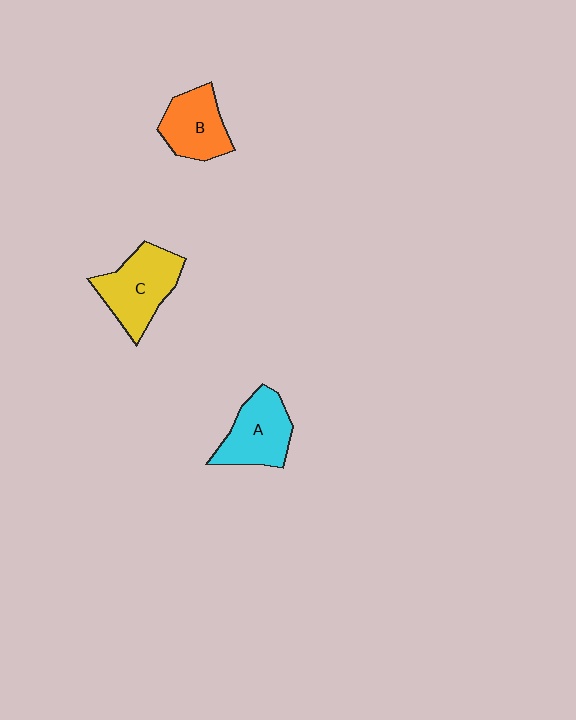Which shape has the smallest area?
Shape B (orange).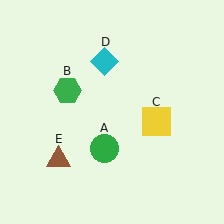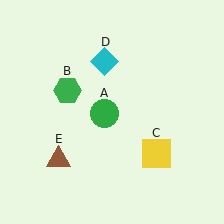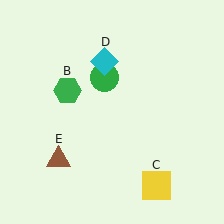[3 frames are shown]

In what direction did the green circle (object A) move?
The green circle (object A) moved up.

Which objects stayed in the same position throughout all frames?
Green hexagon (object B) and cyan diamond (object D) and brown triangle (object E) remained stationary.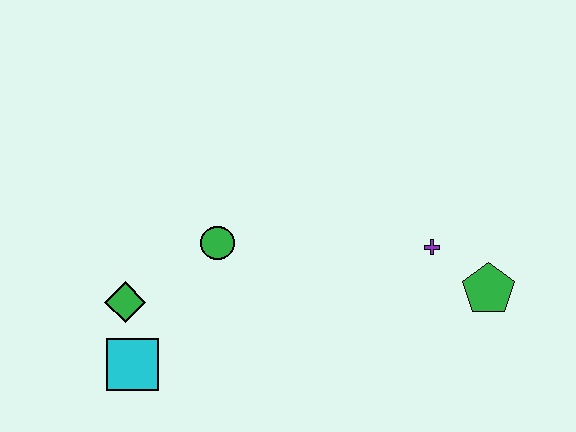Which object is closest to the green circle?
The green diamond is closest to the green circle.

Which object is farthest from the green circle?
The green pentagon is farthest from the green circle.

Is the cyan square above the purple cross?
No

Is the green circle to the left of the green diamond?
No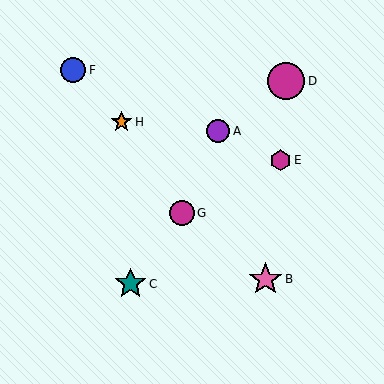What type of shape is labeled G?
Shape G is a magenta circle.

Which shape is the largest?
The magenta circle (labeled D) is the largest.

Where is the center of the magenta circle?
The center of the magenta circle is at (286, 81).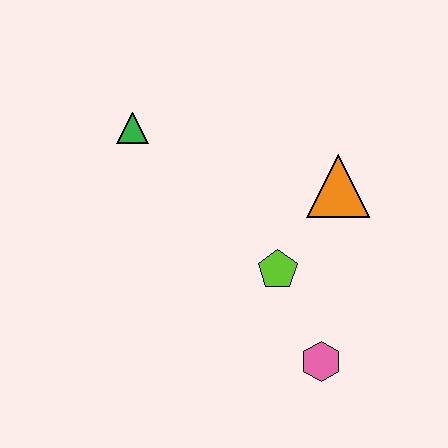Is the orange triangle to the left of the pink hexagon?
No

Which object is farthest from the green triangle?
The pink hexagon is farthest from the green triangle.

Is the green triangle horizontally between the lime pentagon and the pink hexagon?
No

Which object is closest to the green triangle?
The lime pentagon is closest to the green triangle.